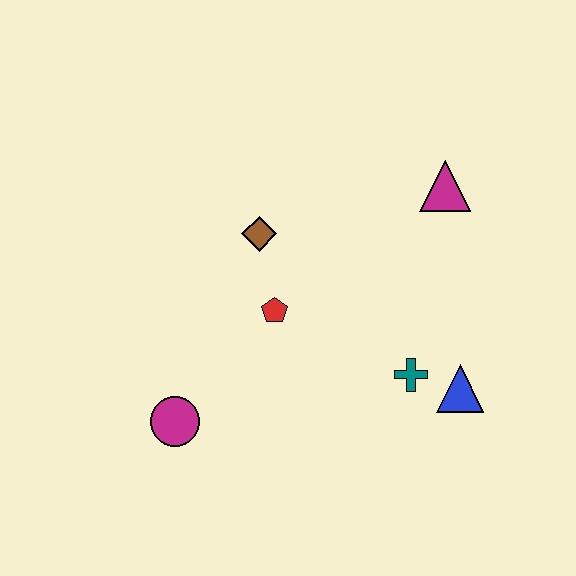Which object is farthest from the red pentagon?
The magenta triangle is farthest from the red pentagon.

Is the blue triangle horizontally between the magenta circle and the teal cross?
No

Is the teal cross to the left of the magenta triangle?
Yes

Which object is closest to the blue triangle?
The teal cross is closest to the blue triangle.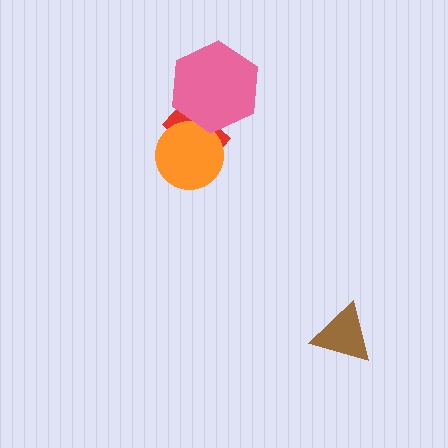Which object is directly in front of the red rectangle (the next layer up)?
The orange circle is directly in front of the red rectangle.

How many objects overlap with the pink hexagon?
1 object overlaps with the pink hexagon.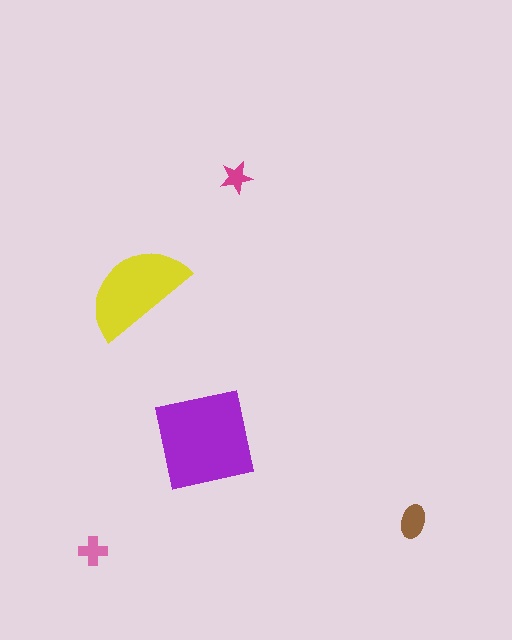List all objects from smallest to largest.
The magenta star, the pink cross, the brown ellipse, the yellow semicircle, the purple square.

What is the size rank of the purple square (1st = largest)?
1st.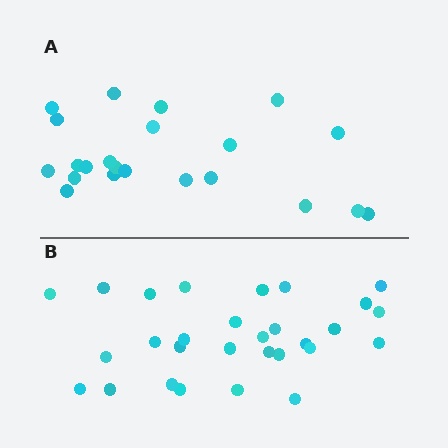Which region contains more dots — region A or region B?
Region B (the bottom region) has more dots.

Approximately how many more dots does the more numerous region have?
Region B has roughly 8 or so more dots than region A.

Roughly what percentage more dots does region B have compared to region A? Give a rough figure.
About 30% more.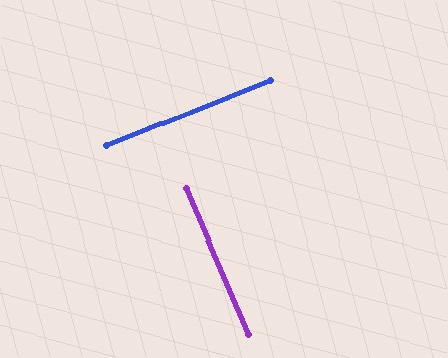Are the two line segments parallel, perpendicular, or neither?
Perpendicular — they meet at approximately 89°.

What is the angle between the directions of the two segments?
Approximately 89 degrees.